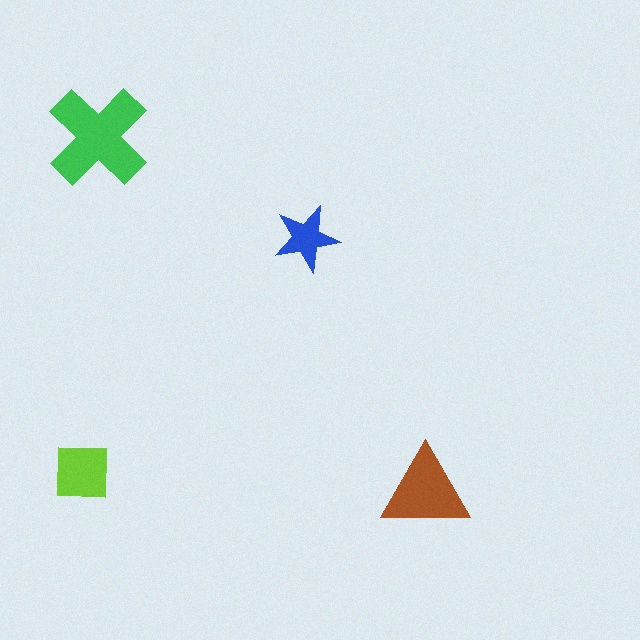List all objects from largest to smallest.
The green cross, the brown triangle, the lime square, the blue star.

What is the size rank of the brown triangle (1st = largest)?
2nd.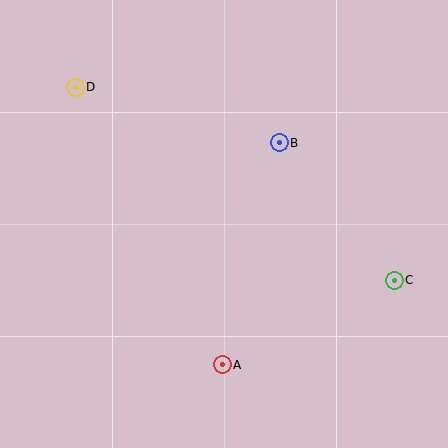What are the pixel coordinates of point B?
Point B is at (279, 143).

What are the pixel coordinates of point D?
Point D is at (75, 87).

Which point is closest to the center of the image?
Point B at (279, 143) is closest to the center.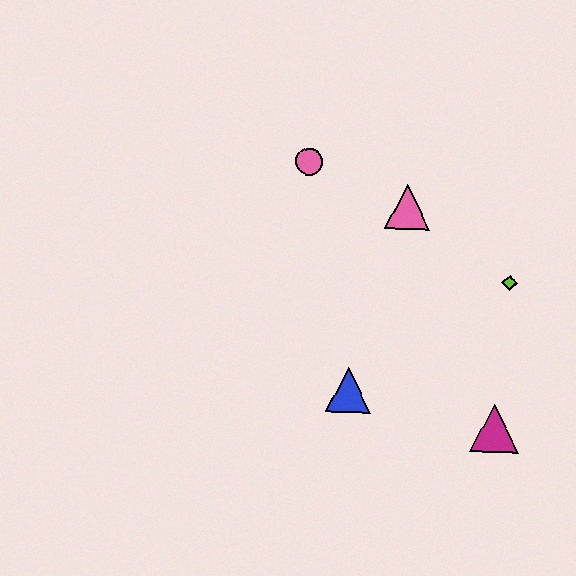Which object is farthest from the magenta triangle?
The pink circle is farthest from the magenta triangle.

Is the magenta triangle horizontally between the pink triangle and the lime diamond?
Yes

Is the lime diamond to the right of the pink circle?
Yes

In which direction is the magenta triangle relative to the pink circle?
The magenta triangle is below the pink circle.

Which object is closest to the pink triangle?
The pink circle is closest to the pink triangle.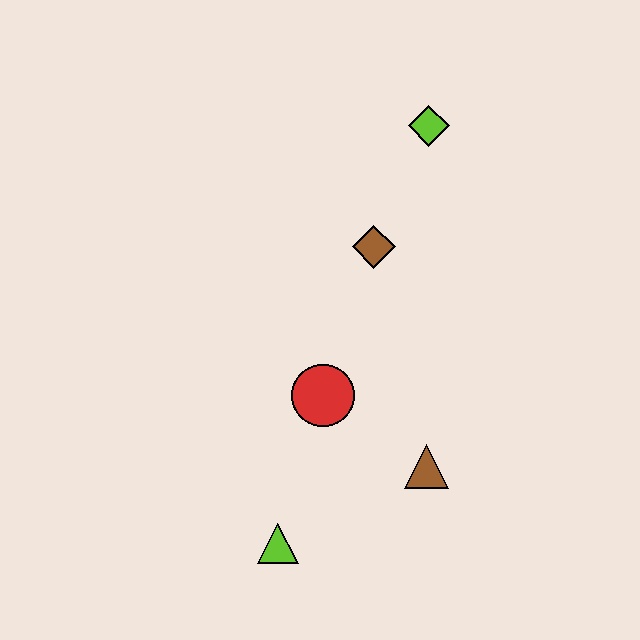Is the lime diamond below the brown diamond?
No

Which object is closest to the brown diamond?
The lime diamond is closest to the brown diamond.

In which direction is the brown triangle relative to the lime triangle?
The brown triangle is to the right of the lime triangle.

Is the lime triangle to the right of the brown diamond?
No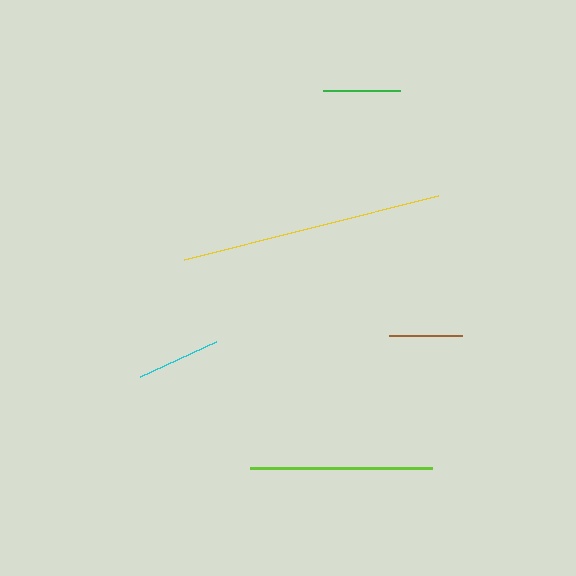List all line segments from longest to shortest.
From longest to shortest: yellow, lime, cyan, green, brown.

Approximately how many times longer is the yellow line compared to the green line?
The yellow line is approximately 3.4 times the length of the green line.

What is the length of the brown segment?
The brown segment is approximately 73 pixels long.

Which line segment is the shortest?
The brown line is the shortest at approximately 73 pixels.